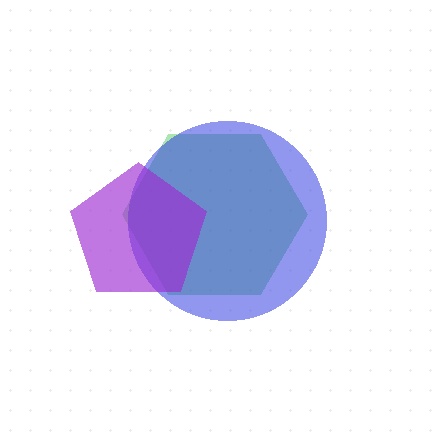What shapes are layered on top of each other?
The layered shapes are: a green hexagon, a blue circle, a purple pentagon.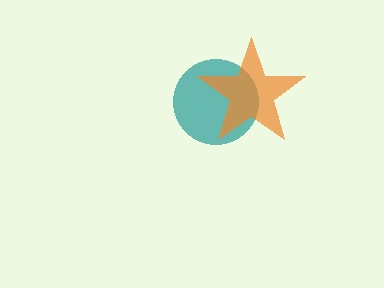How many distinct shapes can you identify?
There are 2 distinct shapes: a teal circle, an orange star.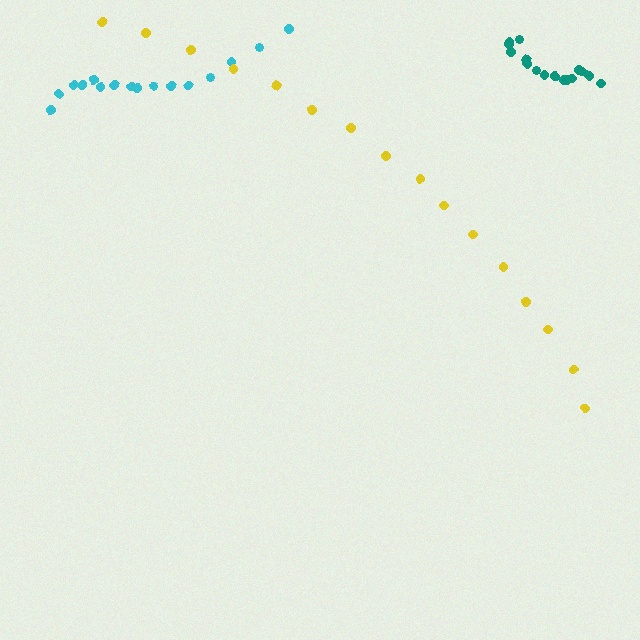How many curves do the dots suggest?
There are 3 distinct paths.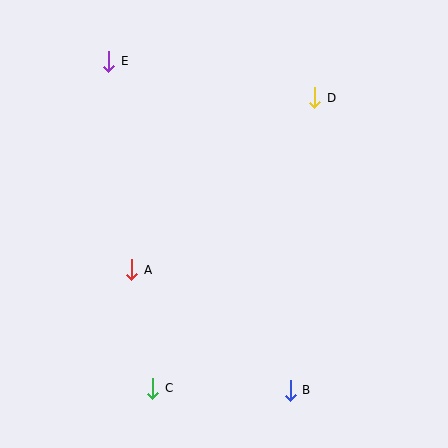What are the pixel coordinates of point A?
Point A is at (132, 270).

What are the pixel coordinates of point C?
Point C is at (153, 388).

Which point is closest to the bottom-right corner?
Point B is closest to the bottom-right corner.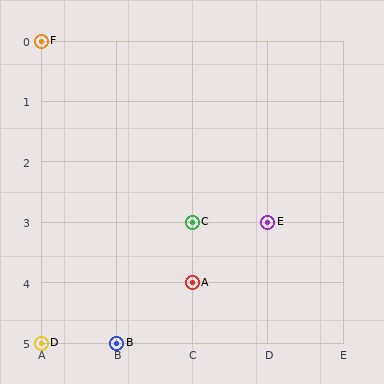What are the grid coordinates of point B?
Point B is at grid coordinates (B, 5).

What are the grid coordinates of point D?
Point D is at grid coordinates (A, 5).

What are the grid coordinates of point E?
Point E is at grid coordinates (D, 3).